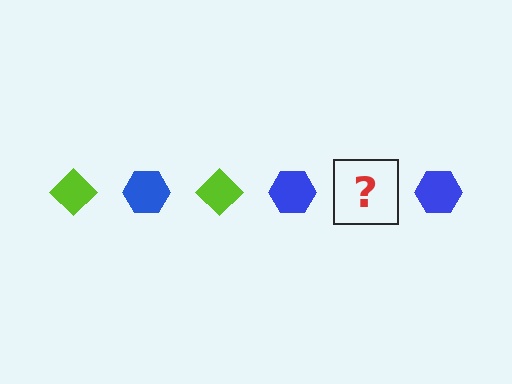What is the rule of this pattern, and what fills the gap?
The rule is that the pattern alternates between lime diamond and blue hexagon. The gap should be filled with a lime diamond.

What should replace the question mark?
The question mark should be replaced with a lime diamond.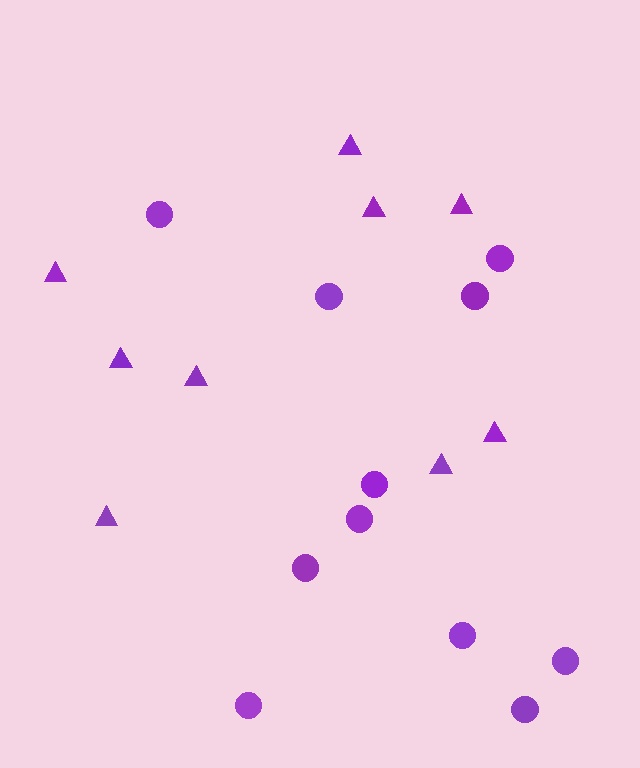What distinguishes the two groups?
There are 2 groups: one group of circles (11) and one group of triangles (9).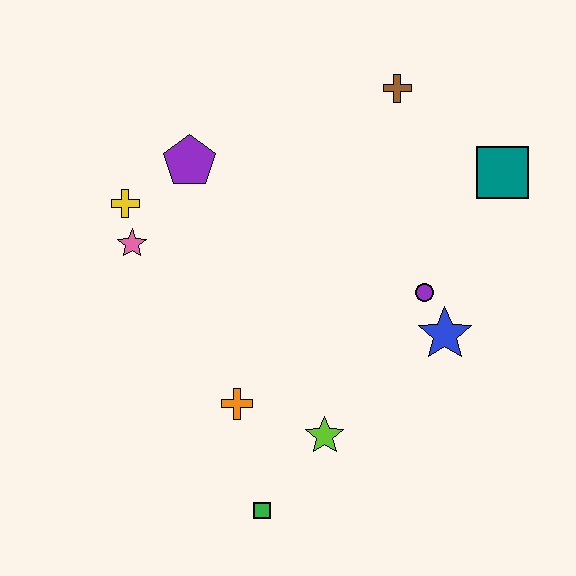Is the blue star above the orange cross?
Yes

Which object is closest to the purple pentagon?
The yellow cross is closest to the purple pentagon.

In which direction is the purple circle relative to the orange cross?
The purple circle is to the right of the orange cross.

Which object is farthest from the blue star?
The yellow cross is farthest from the blue star.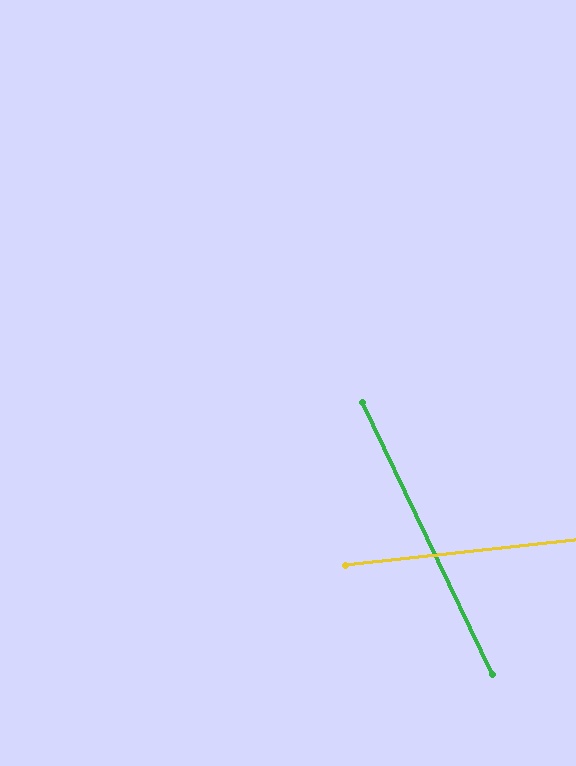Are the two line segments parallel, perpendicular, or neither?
Neither parallel nor perpendicular — they differ by about 71°.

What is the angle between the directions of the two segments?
Approximately 71 degrees.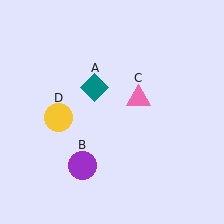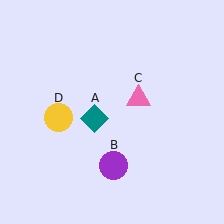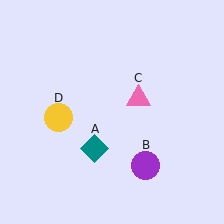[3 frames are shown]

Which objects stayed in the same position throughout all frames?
Pink triangle (object C) and yellow circle (object D) remained stationary.